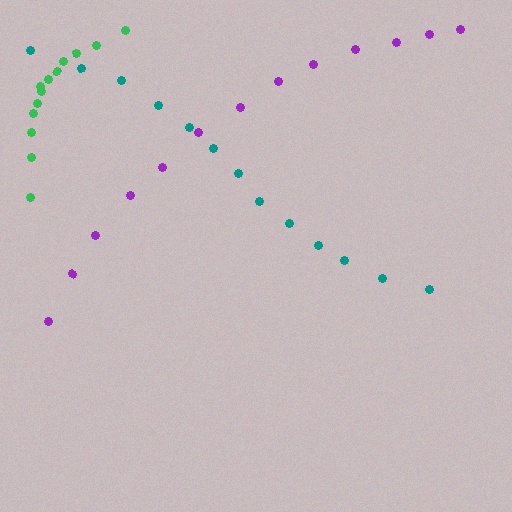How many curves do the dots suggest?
There are 3 distinct paths.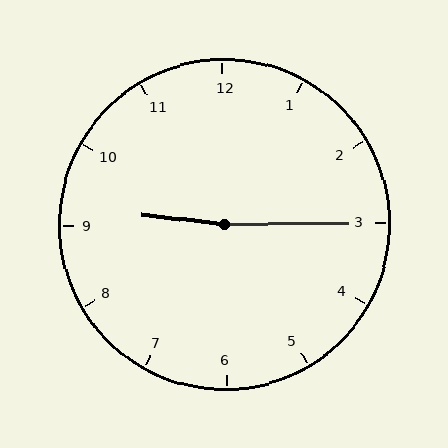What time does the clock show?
9:15.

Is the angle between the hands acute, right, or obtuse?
It is obtuse.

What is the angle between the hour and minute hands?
Approximately 172 degrees.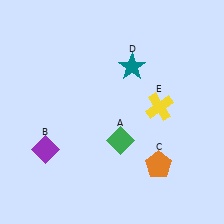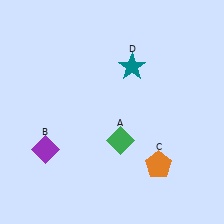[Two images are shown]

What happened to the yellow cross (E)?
The yellow cross (E) was removed in Image 2. It was in the top-right area of Image 1.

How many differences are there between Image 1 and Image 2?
There is 1 difference between the two images.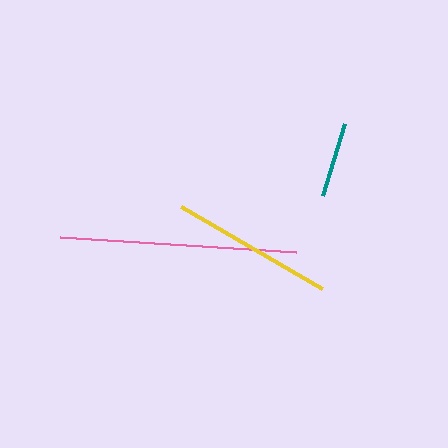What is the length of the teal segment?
The teal segment is approximately 75 pixels long.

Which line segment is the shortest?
The teal line is the shortest at approximately 75 pixels.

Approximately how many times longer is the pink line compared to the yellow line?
The pink line is approximately 1.4 times the length of the yellow line.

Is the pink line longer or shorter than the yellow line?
The pink line is longer than the yellow line.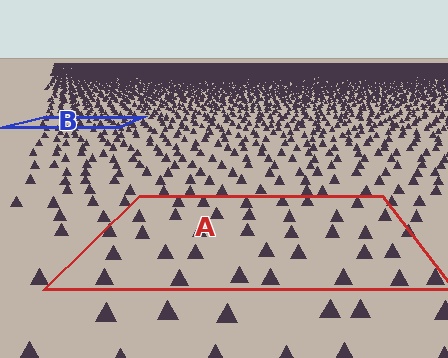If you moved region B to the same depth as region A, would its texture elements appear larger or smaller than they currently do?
They would appear larger. At a closer depth, the same texture elements are projected at a bigger on-screen size.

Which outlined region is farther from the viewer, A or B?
Region B is farther from the viewer — the texture elements inside it appear smaller and more densely packed.